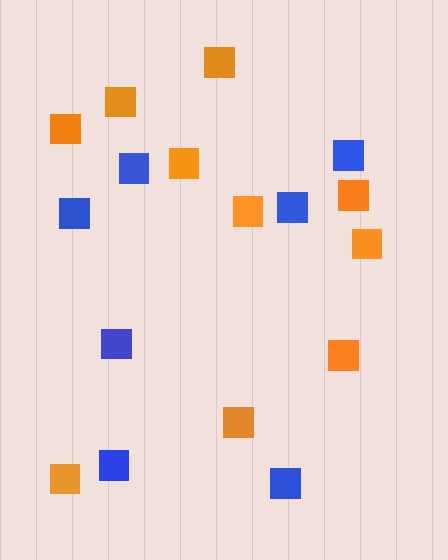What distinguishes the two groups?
There are 2 groups: one group of blue squares (7) and one group of orange squares (10).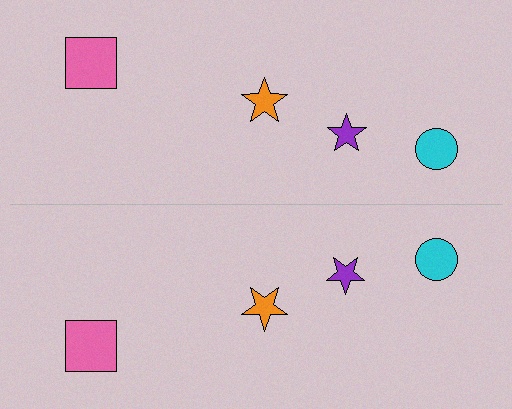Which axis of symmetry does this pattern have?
The pattern has a horizontal axis of symmetry running through the center of the image.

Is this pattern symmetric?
Yes, this pattern has bilateral (reflection) symmetry.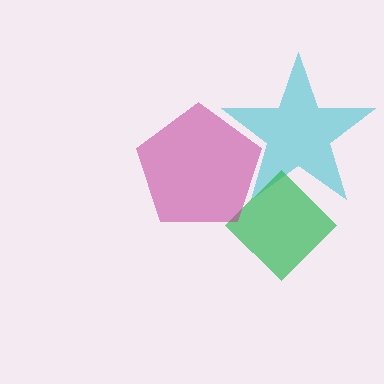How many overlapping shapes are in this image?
There are 3 overlapping shapes in the image.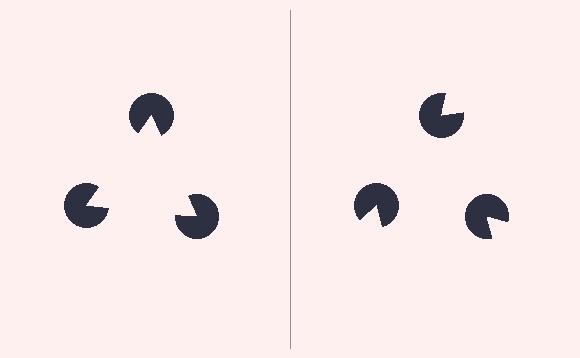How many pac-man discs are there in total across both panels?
6 — 3 on each side.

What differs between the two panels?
The pac-man discs are positioned identically on both sides; only the wedge orientations differ. On the left they align to a triangle; on the right they are misaligned.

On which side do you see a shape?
An illusory triangle appears on the left side. On the right side the wedge cuts are rotated, so no coherent shape forms.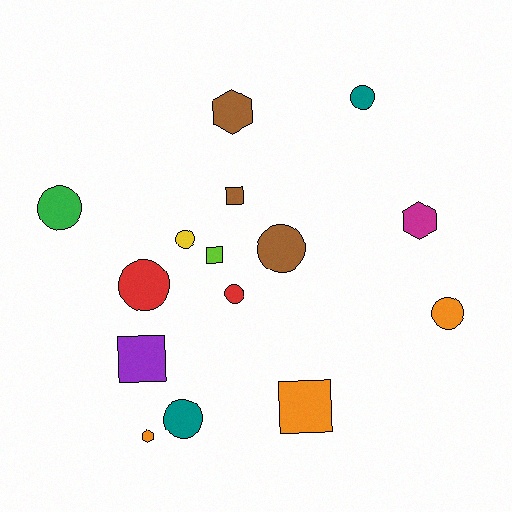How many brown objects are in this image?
There are 3 brown objects.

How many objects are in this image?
There are 15 objects.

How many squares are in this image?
There are 4 squares.